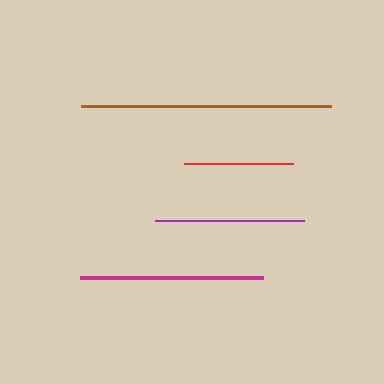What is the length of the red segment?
The red segment is approximately 109 pixels long.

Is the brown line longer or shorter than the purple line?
The brown line is longer than the purple line.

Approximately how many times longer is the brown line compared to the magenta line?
The brown line is approximately 1.4 times the length of the magenta line.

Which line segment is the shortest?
The red line is the shortest at approximately 109 pixels.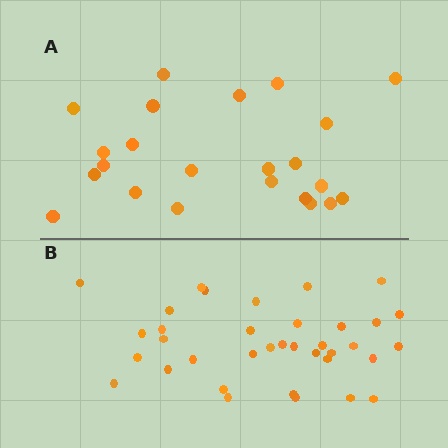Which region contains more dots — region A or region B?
Region B (the bottom region) has more dots.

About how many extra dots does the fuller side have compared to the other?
Region B has approximately 15 more dots than region A.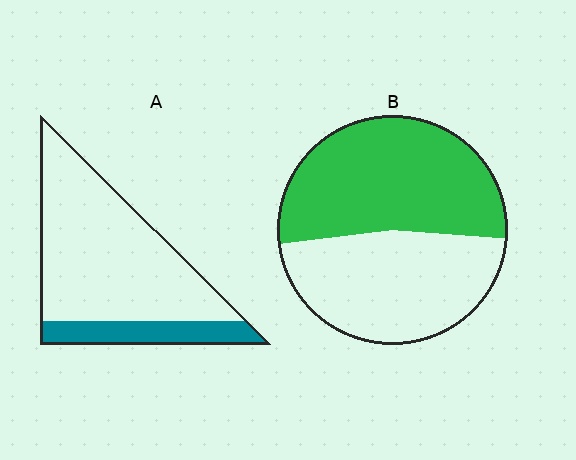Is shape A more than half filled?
No.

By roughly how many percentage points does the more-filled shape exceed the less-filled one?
By roughly 35 percentage points (B over A).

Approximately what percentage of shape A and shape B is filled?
A is approximately 20% and B is approximately 55%.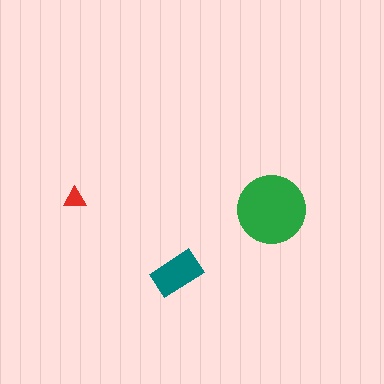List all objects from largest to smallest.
The green circle, the teal rectangle, the red triangle.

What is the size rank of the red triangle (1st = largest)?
3rd.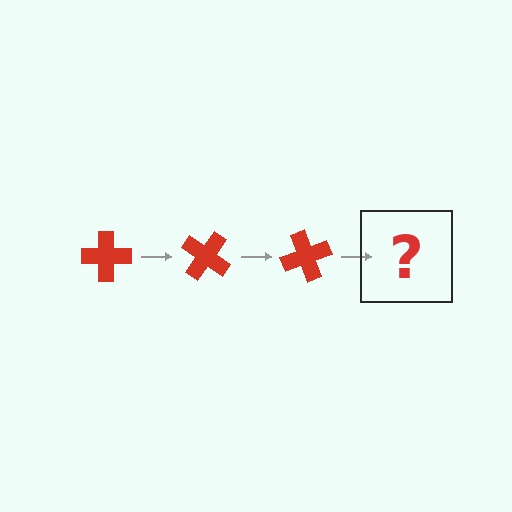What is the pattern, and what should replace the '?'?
The pattern is that the cross rotates 35 degrees each step. The '?' should be a red cross rotated 105 degrees.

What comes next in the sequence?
The next element should be a red cross rotated 105 degrees.